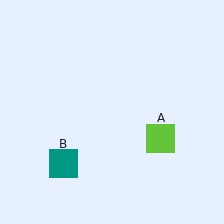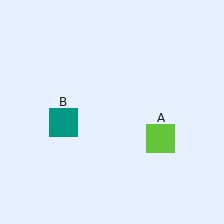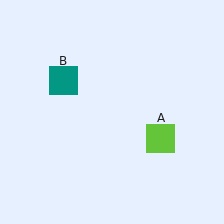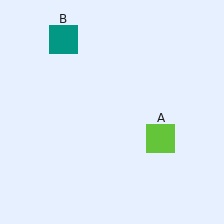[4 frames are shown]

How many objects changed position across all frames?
1 object changed position: teal square (object B).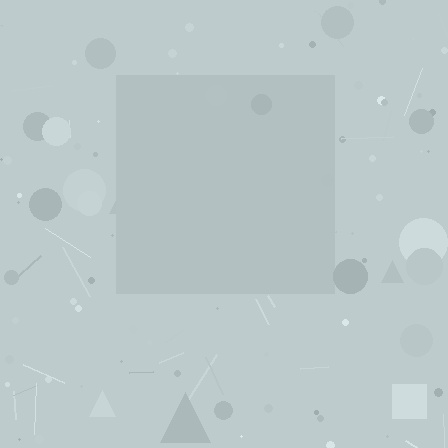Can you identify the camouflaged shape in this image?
The camouflaged shape is a square.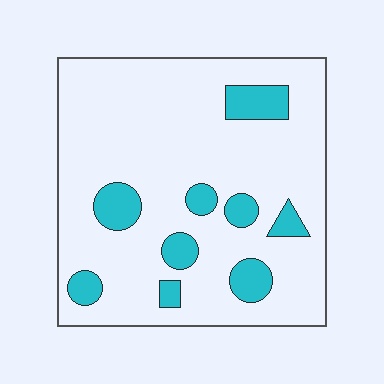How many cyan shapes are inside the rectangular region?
9.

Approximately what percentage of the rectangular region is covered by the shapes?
Approximately 15%.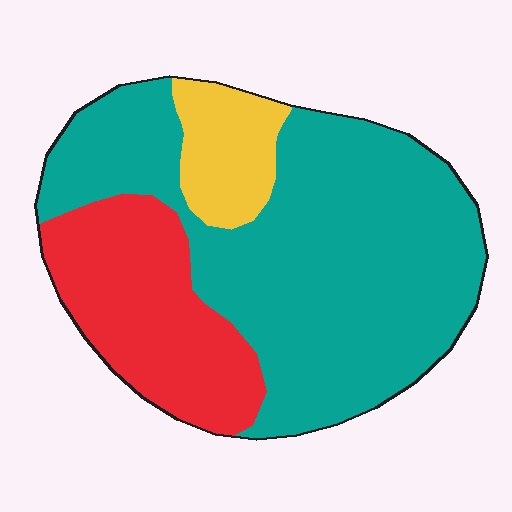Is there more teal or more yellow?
Teal.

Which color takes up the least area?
Yellow, at roughly 10%.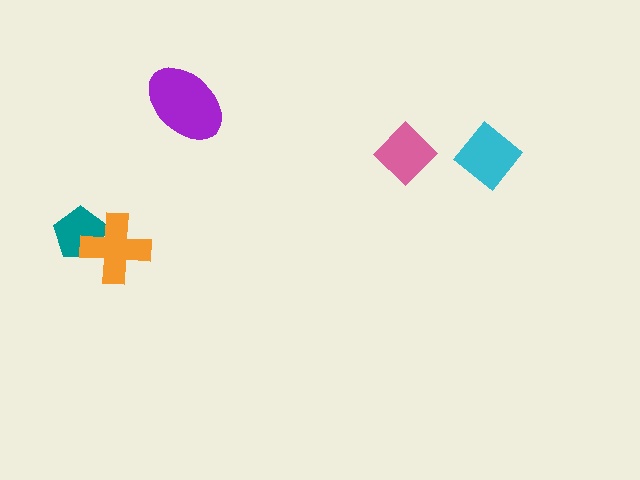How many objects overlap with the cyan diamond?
0 objects overlap with the cyan diamond.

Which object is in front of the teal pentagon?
The orange cross is in front of the teal pentagon.